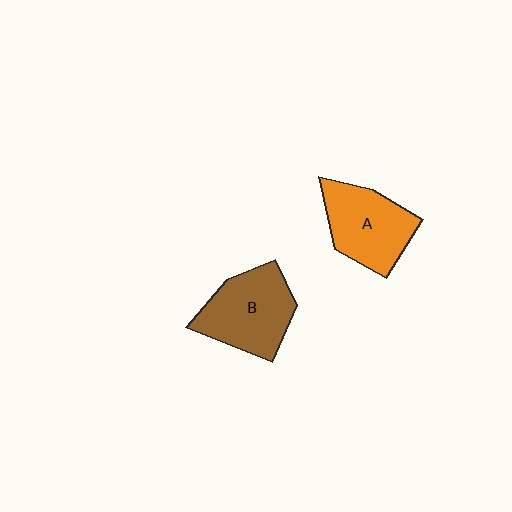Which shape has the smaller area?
Shape A (orange).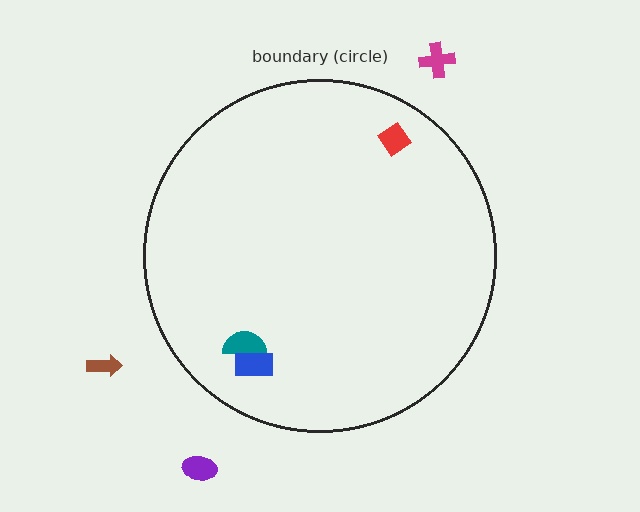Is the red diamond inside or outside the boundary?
Inside.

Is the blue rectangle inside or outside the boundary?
Inside.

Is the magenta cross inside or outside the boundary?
Outside.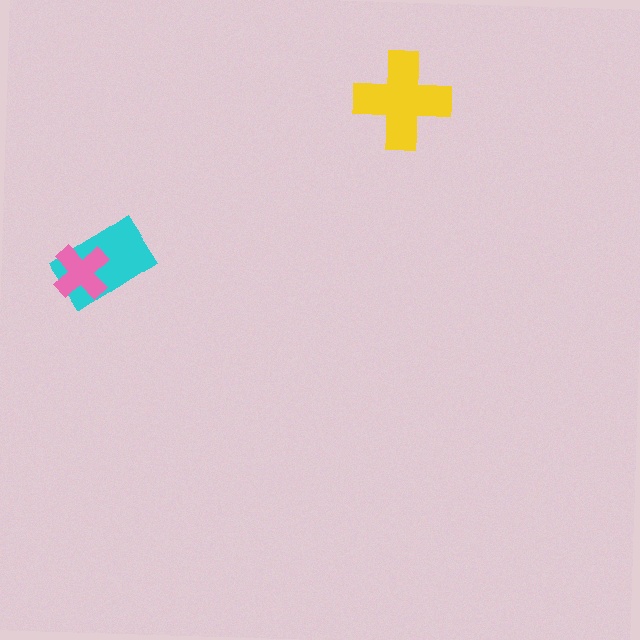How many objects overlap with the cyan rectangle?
1 object overlaps with the cyan rectangle.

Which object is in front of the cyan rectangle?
The pink cross is in front of the cyan rectangle.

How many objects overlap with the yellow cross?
0 objects overlap with the yellow cross.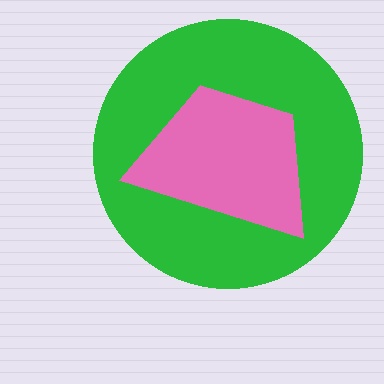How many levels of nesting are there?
2.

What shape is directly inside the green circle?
The pink trapezoid.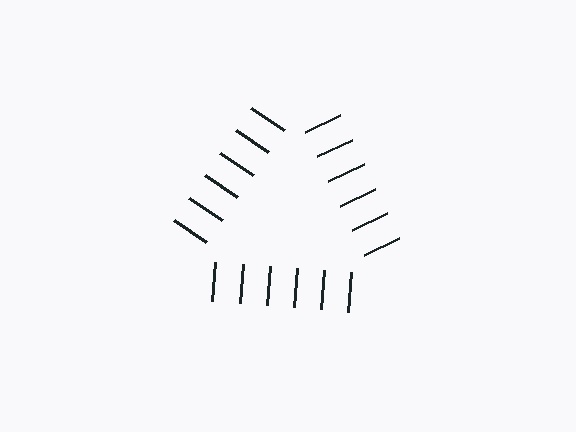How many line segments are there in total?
18 — 6 along each of the 3 edges.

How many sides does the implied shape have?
3 sides — the line-ends trace a triangle.